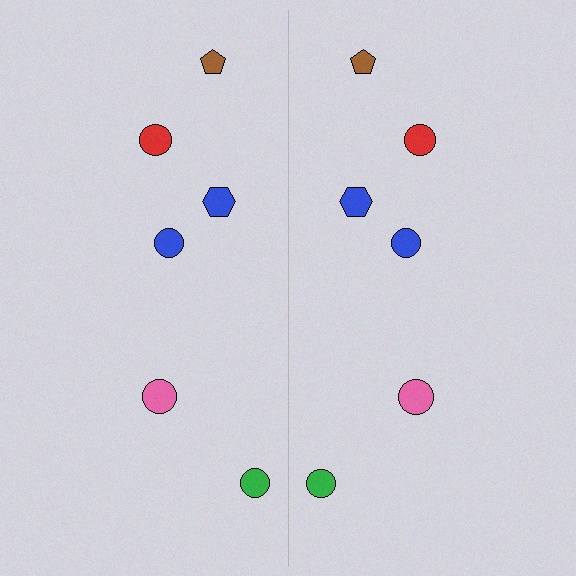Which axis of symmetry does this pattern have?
The pattern has a vertical axis of symmetry running through the center of the image.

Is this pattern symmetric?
Yes, this pattern has bilateral (reflection) symmetry.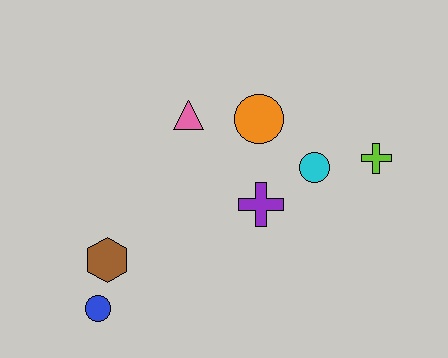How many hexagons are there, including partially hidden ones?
There is 1 hexagon.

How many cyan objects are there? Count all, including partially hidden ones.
There is 1 cyan object.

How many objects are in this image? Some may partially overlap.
There are 7 objects.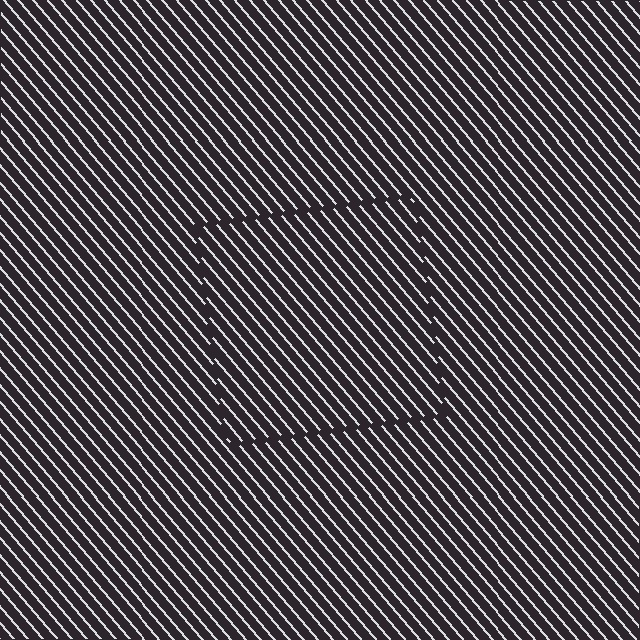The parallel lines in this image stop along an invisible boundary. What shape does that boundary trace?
An illusory square. The interior of the shape contains the same grating, shifted by half a period — the contour is defined by the phase discontinuity where line-ends from the inner and outer gratings abut.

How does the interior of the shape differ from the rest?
The interior of the shape contains the same grating, shifted by half a period — the contour is defined by the phase discontinuity where line-ends from the inner and outer gratings abut.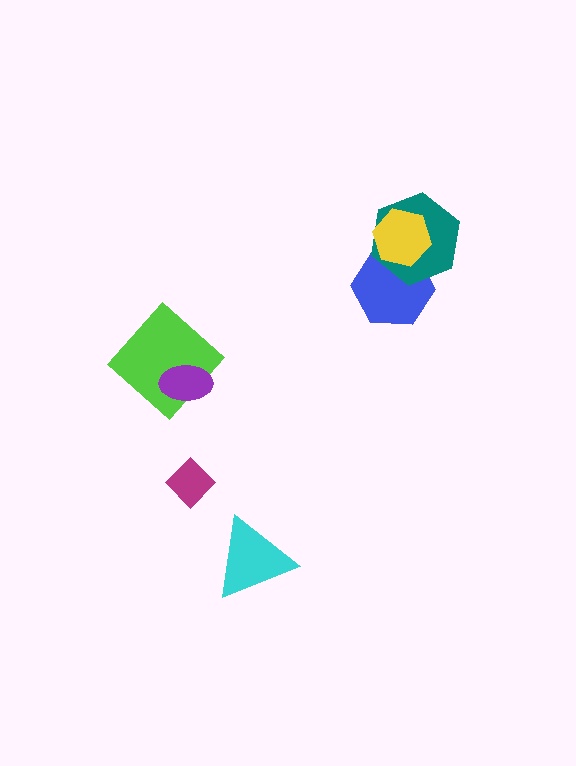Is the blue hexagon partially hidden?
Yes, it is partially covered by another shape.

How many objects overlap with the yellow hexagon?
2 objects overlap with the yellow hexagon.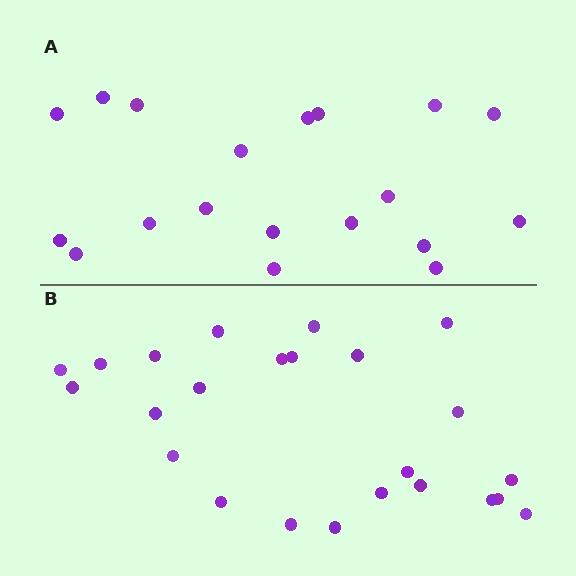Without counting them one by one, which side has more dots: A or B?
Region B (the bottom region) has more dots.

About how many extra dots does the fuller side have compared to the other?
Region B has about 5 more dots than region A.